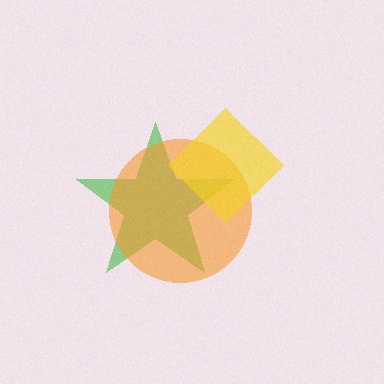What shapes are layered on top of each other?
The layered shapes are: a green star, an orange circle, a yellow diamond.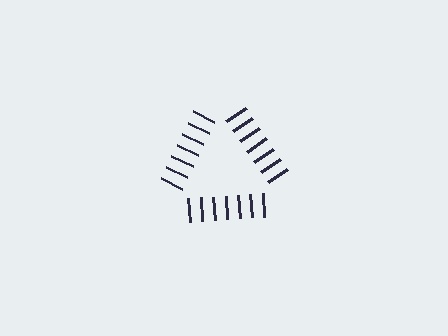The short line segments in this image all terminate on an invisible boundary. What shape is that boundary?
An illusory triangle — the line segments terminate on its edges but no continuous stroke is drawn.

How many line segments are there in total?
21 — 7 along each of the 3 edges.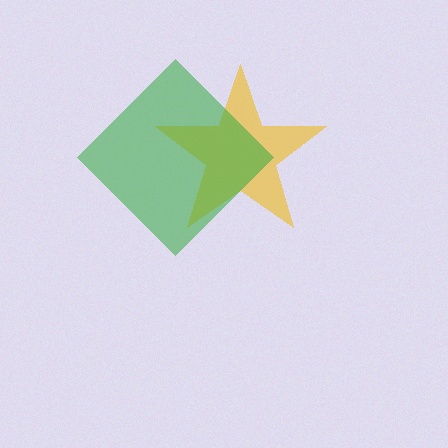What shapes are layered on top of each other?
The layered shapes are: a yellow star, a green diamond.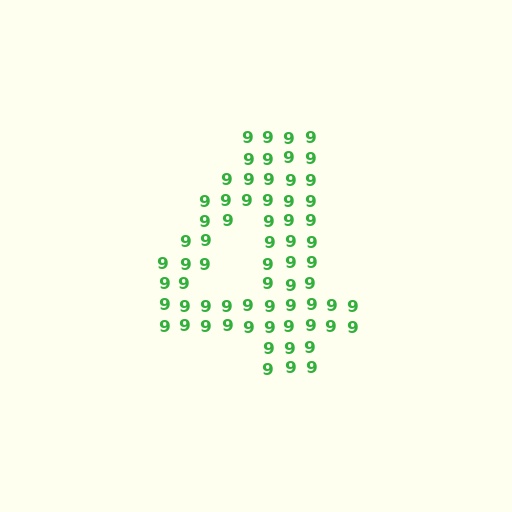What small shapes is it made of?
It is made of small digit 9's.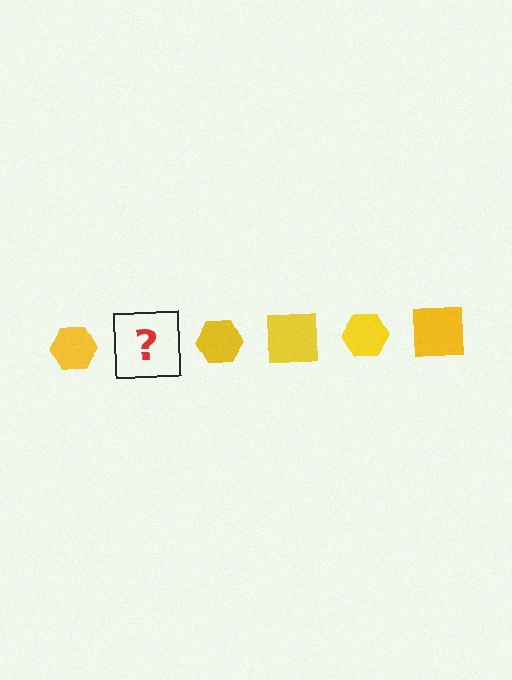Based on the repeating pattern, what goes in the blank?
The blank should be a yellow square.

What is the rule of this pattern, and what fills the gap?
The rule is that the pattern cycles through hexagon, square shapes in yellow. The gap should be filled with a yellow square.